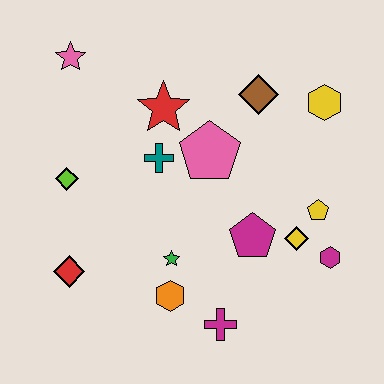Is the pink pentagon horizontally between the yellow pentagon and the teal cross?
Yes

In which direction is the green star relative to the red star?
The green star is below the red star.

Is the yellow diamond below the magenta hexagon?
No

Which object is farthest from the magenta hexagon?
The pink star is farthest from the magenta hexagon.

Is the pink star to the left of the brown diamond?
Yes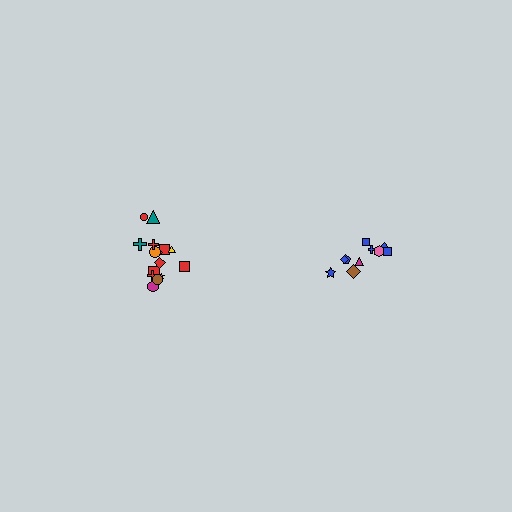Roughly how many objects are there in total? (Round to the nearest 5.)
Roughly 25 objects in total.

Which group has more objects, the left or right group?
The left group.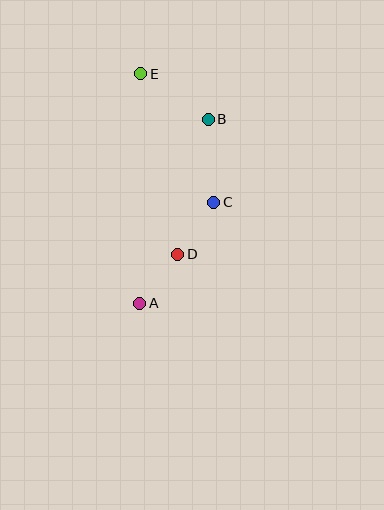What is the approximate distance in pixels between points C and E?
The distance between C and E is approximately 148 pixels.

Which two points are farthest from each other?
Points A and E are farthest from each other.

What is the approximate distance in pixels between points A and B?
The distance between A and B is approximately 196 pixels.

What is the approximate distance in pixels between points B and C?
The distance between B and C is approximately 83 pixels.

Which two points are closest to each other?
Points A and D are closest to each other.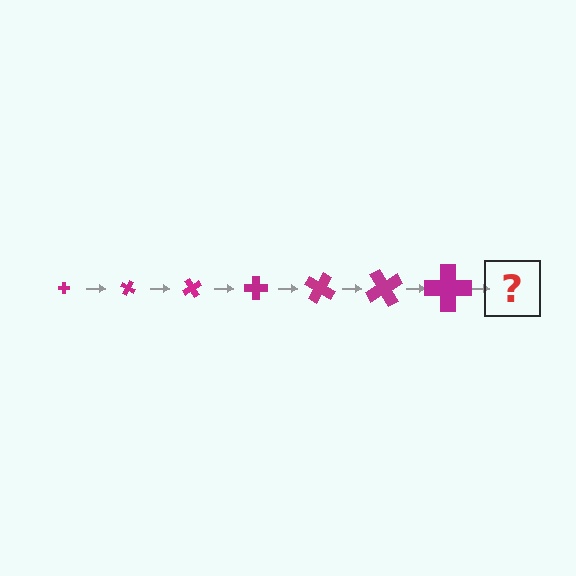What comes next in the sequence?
The next element should be a cross, larger than the previous one and rotated 210 degrees from the start.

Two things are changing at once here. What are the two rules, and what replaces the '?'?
The two rules are that the cross grows larger each step and it rotates 30 degrees each step. The '?' should be a cross, larger than the previous one and rotated 210 degrees from the start.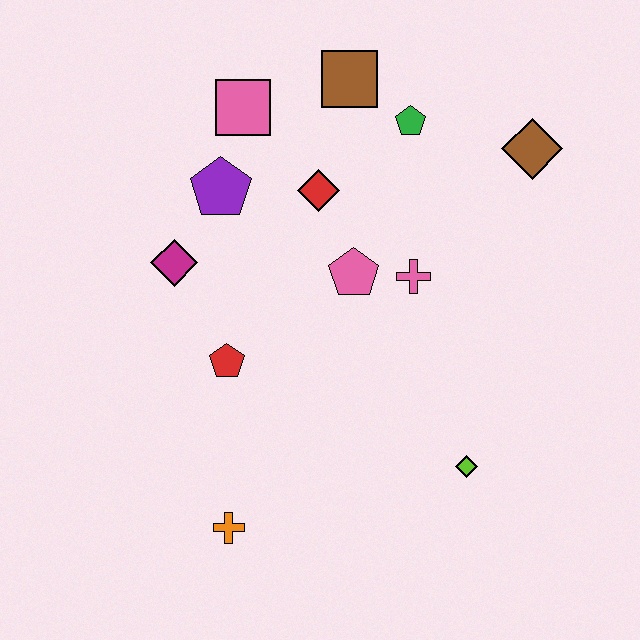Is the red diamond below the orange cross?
No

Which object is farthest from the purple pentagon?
The lime diamond is farthest from the purple pentagon.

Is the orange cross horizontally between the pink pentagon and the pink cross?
No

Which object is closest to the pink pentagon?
The pink cross is closest to the pink pentagon.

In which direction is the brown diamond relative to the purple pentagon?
The brown diamond is to the right of the purple pentagon.